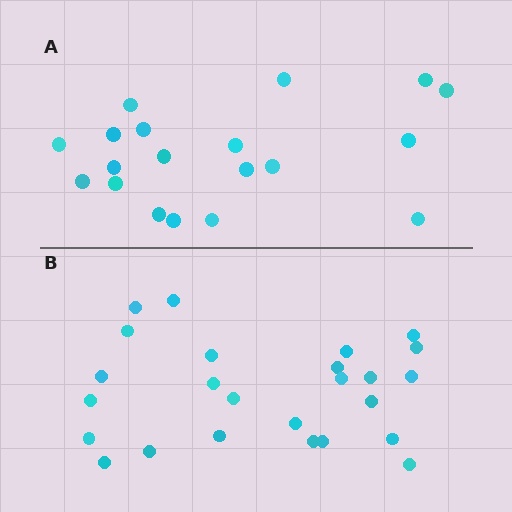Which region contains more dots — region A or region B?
Region B (the bottom region) has more dots.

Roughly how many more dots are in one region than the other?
Region B has about 6 more dots than region A.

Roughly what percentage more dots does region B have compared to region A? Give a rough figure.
About 30% more.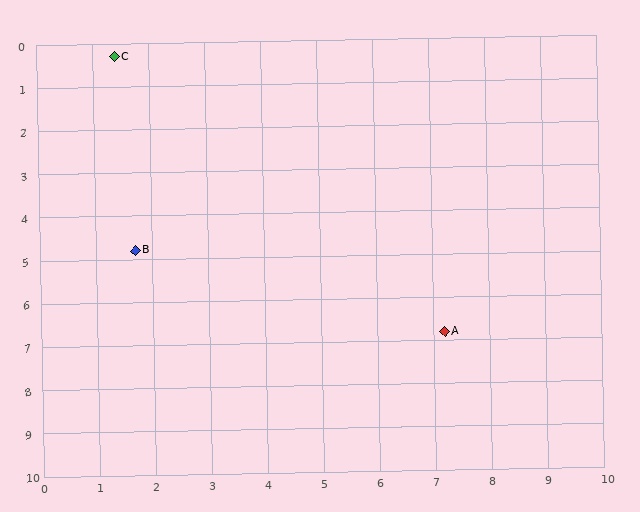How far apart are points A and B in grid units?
Points A and B are about 5.9 grid units apart.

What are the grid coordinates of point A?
Point A is at approximately (7.2, 6.8).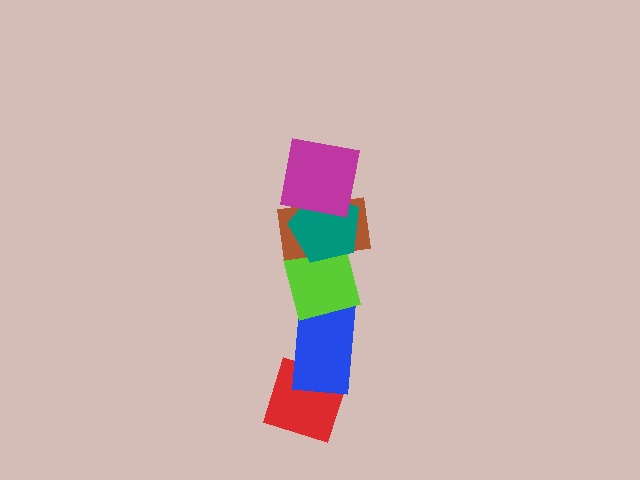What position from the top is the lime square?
The lime square is 4th from the top.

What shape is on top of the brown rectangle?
The teal pentagon is on top of the brown rectangle.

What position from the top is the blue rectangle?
The blue rectangle is 5th from the top.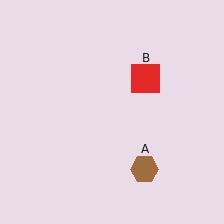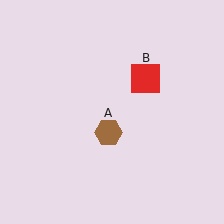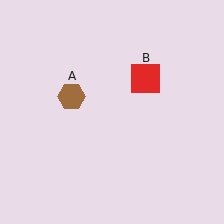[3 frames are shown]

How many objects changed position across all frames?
1 object changed position: brown hexagon (object A).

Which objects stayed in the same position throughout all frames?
Red square (object B) remained stationary.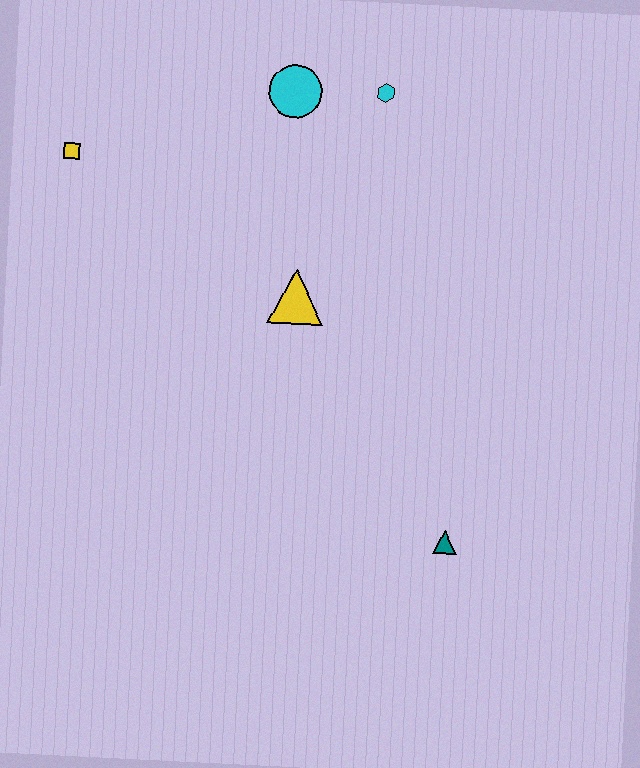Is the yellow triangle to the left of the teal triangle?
Yes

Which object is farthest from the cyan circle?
The teal triangle is farthest from the cyan circle.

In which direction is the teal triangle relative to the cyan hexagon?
The teal triangle is below the cyan hexagon.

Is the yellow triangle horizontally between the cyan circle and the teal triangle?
Yes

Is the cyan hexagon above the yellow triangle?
Yes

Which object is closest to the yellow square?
The cyan circle is closest to the yellow square.